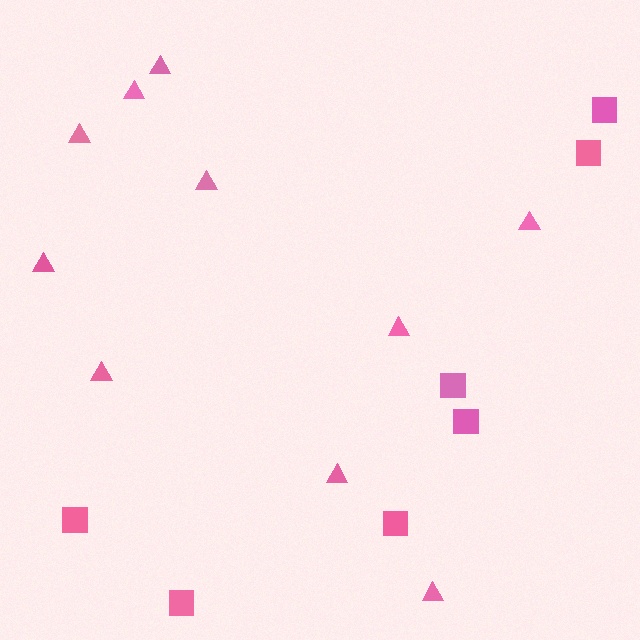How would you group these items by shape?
There are 2 groups: one group of triangles (10) and one group of squares (7).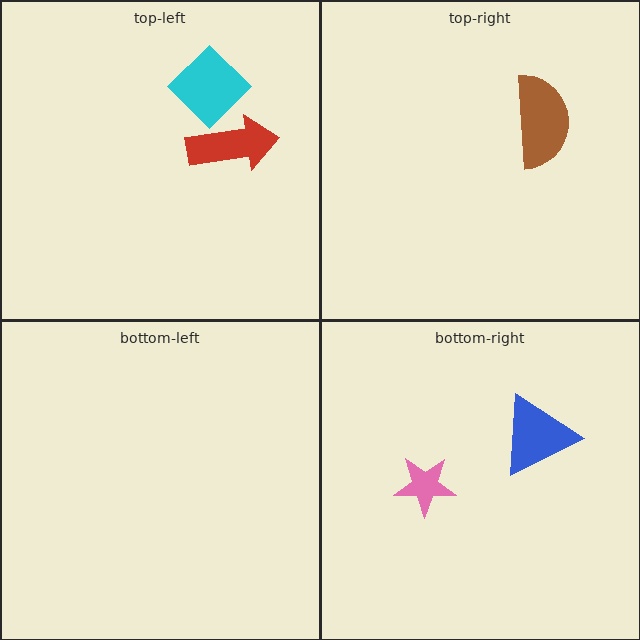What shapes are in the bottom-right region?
The blue triangle, the pink star.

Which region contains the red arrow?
The top-left region.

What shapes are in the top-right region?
The brown semicircle.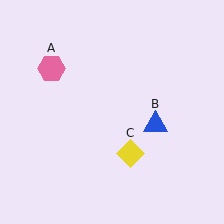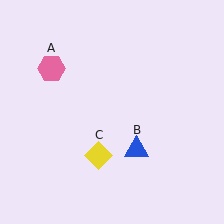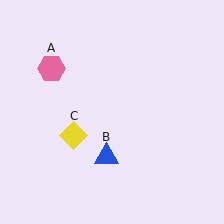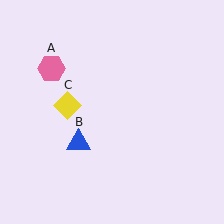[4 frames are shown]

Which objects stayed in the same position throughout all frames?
Pink hexagon (object A) remained stationary.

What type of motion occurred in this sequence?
The blue triangle (object B), yellow diamond (object C) rotated clockwise around the center of the scene.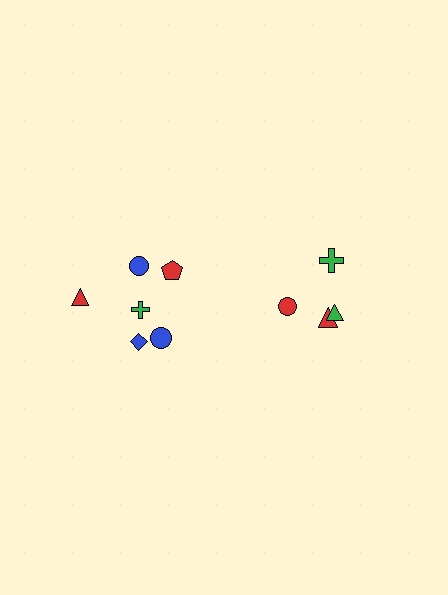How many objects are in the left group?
There are 6 objects.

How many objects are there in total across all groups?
There are 10 objects.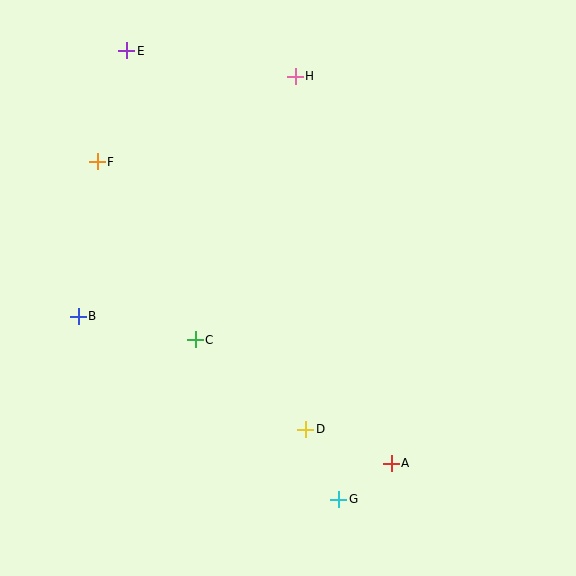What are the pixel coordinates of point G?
Point G is at (339, 499).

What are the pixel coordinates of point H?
Point H is at (295, 76).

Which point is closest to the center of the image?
Point C at (195, 340) is closest to the center.